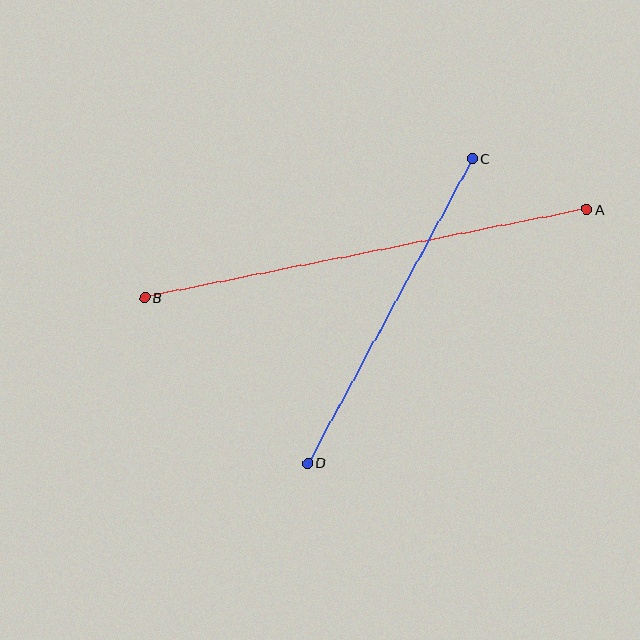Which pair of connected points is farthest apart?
Points A and B are farthest apart.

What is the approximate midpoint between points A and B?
The midpoint is at approximately (366, 253) pixels.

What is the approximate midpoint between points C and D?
The midpoint is at approximately (390, 311) pixels.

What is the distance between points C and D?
The distance is approximately 346 pixels.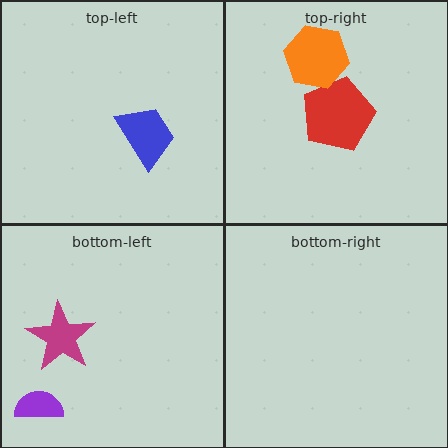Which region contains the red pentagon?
The top-right region.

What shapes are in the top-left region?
The blue trapezoid.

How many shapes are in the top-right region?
2.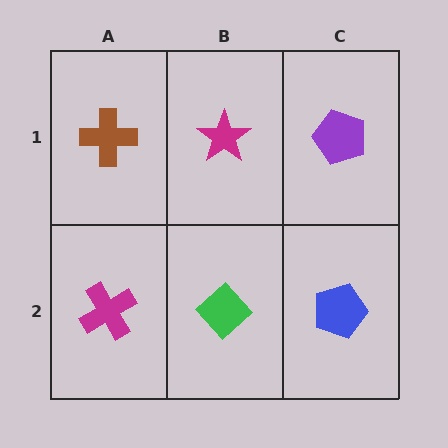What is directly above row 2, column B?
A magenta star.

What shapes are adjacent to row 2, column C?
A purple pentagon (row 1, column C), a green diamond (row 2, column B).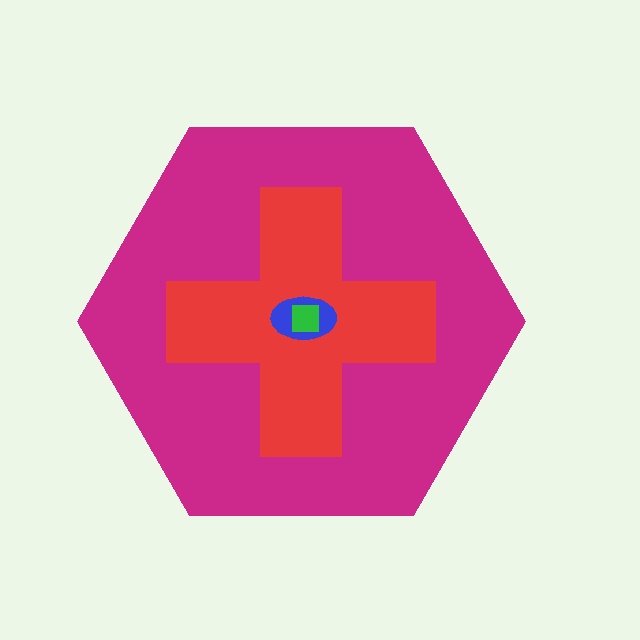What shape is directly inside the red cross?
The blue ellipse.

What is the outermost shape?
The magenta hexagon.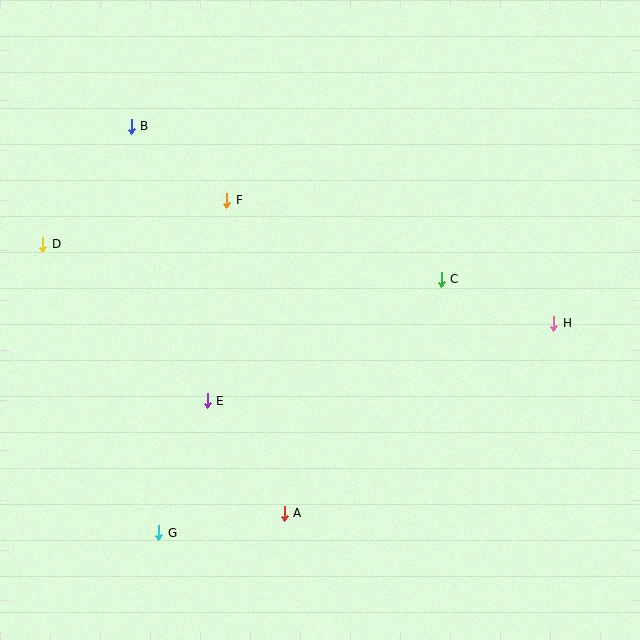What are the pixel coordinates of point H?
Point H is at (554, 323).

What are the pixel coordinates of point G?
Point G is at (159, 533).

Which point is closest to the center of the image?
Point C at (441, 279) is closest to the center.